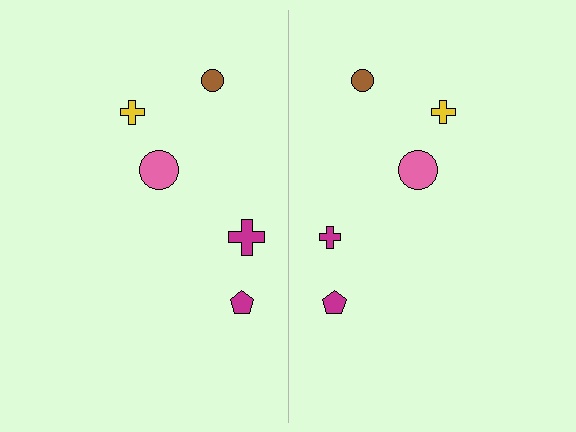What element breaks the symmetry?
The magenta cross on the right side has a different size than its mirror counterpart.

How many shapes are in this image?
There are 10 shapes in this image.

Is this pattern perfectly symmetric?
No, the pattern is not perfectly symmetric. The magenta cross on the right side has a different size than its mirror counterpart.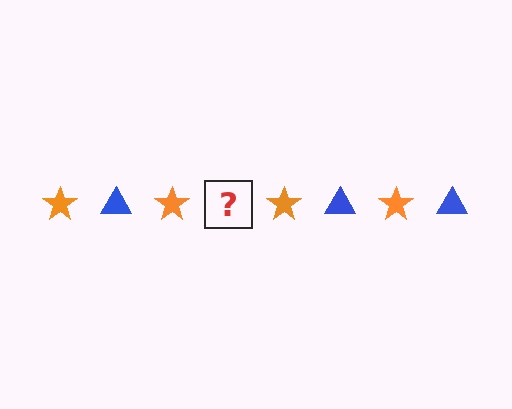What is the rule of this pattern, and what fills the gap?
The rule is that the pattern alternates between orange star and blue triangle. The gap should be filled with a blue triangle.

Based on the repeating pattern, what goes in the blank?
The blank should be a blue triangle.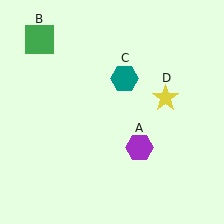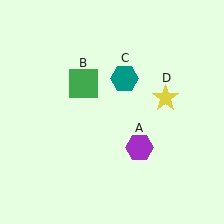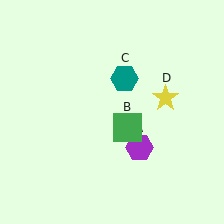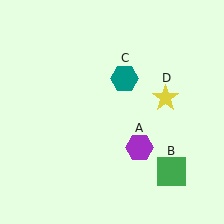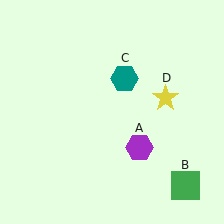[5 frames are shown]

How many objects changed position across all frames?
1 object changed position: green square (object B).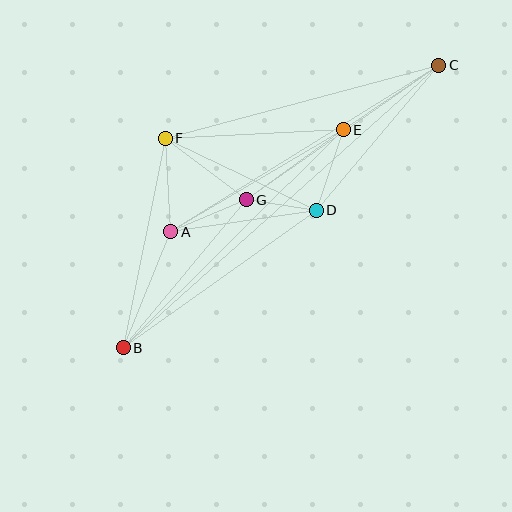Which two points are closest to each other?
Points D and G are closest to each other.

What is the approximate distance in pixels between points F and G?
The distance between F and G is approximately 102 pixels.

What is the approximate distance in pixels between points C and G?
The distance between C and G is approximately 235 pixels.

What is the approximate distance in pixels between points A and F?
The distance between A and F is approximately 93 pixels.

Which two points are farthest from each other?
Points B and C are farthest from each other.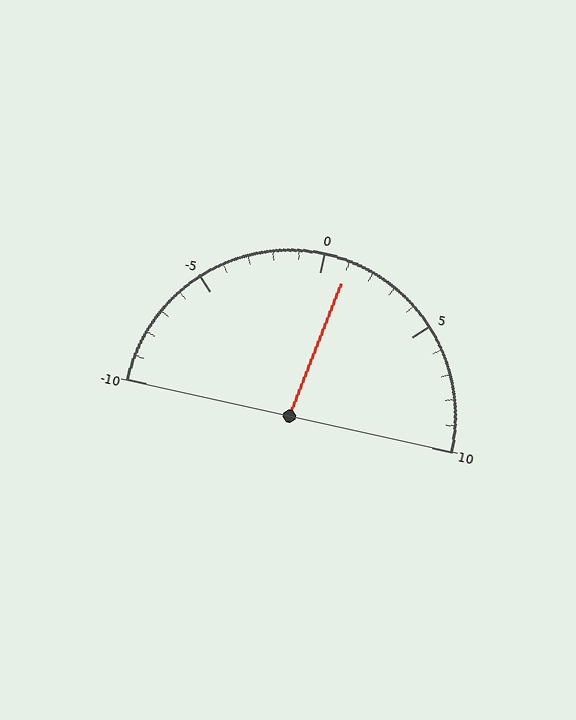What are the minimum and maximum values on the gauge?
The gauge ranges from -10 to 10.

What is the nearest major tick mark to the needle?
The nearest major tick mark is 0.